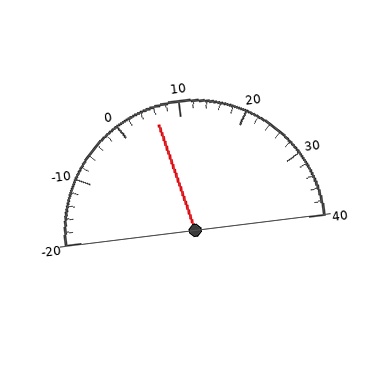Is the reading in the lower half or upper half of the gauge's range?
The reading is in the lower half of the range (-20 to 40).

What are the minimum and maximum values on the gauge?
The gauge ranges from -20 to 40.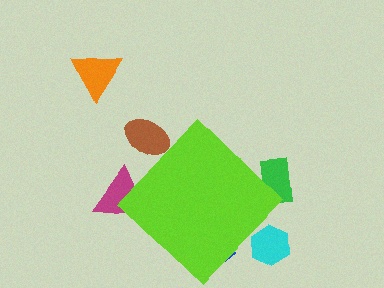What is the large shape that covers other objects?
A lime diamond.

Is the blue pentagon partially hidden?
Yes, the blue pentagon is partially hidden behind the lime diamond.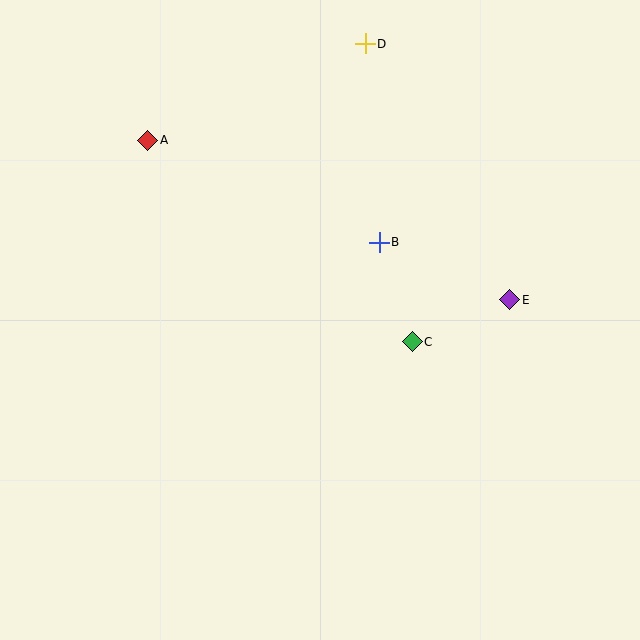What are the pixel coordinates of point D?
Point D is at (365, 44).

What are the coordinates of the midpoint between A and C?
The midpoint between A and C is at (280, 241).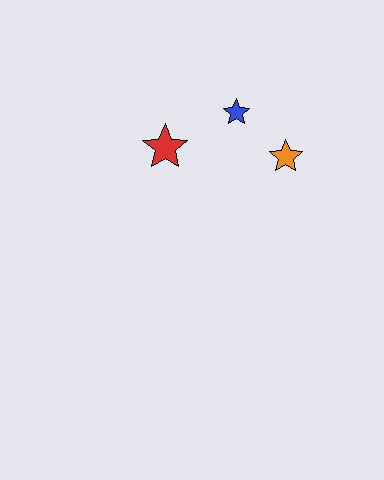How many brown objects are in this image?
There are no brown objects.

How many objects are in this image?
There are 3 objects.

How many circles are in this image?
There are no circles.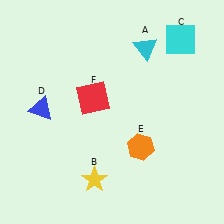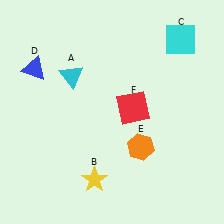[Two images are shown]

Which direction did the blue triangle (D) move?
The blue triangle (D) moved up.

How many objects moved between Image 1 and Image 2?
3 objects moved between the two images.